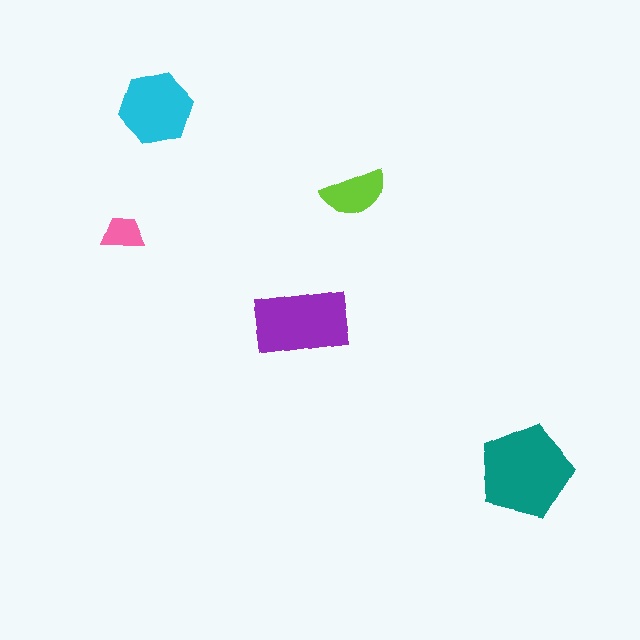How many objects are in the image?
There are 5 objects in the image.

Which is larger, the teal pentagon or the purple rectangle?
The teal pentagon.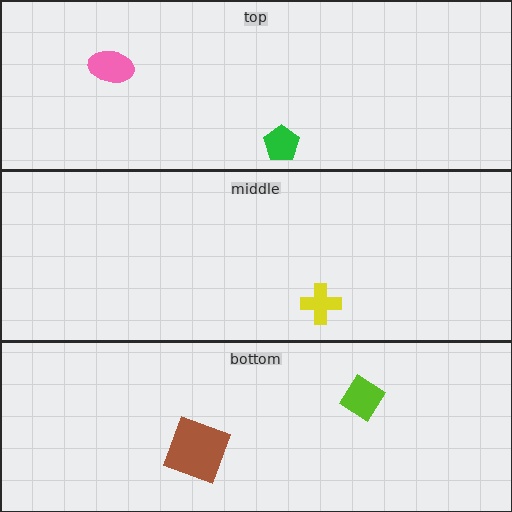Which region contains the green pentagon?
The top region.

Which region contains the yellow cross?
The middle region.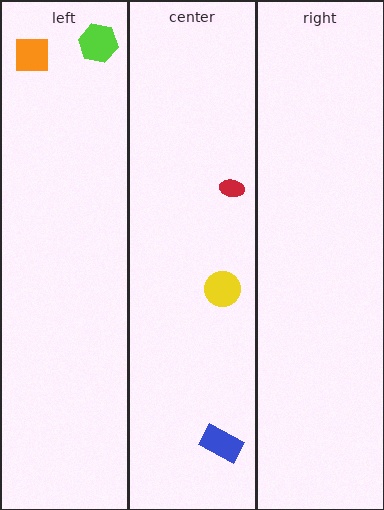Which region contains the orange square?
The left region.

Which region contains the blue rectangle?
The center region.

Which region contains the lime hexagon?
The left region.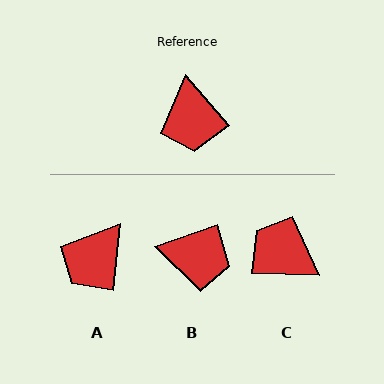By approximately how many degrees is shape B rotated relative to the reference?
Approximately 69 degrees counter-clockwise.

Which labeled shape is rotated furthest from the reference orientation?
C, about 132 degrees away.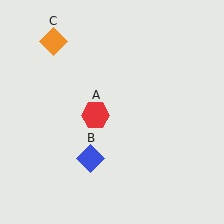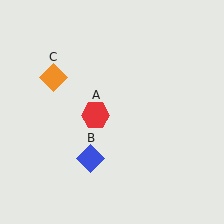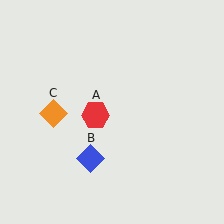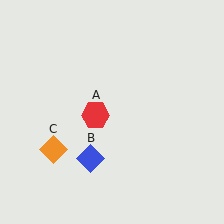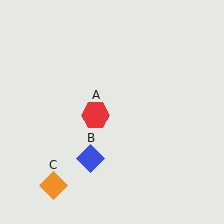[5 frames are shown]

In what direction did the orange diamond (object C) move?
The orange diamond (object C) moved down.